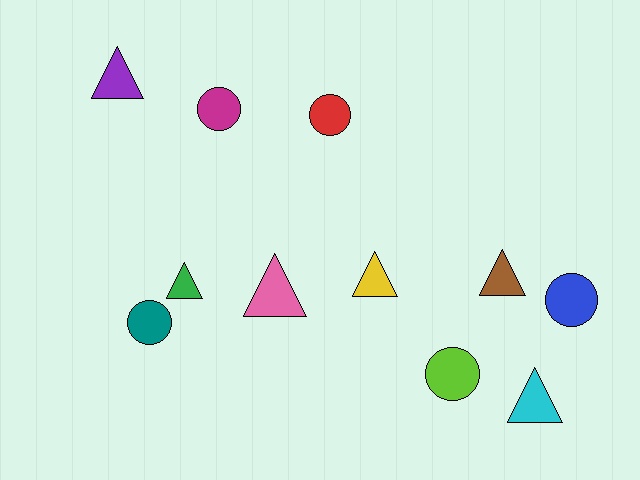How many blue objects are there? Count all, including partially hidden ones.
There is 1 blue object.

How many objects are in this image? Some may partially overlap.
There are 11 objects.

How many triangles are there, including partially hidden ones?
There are 6 triangles.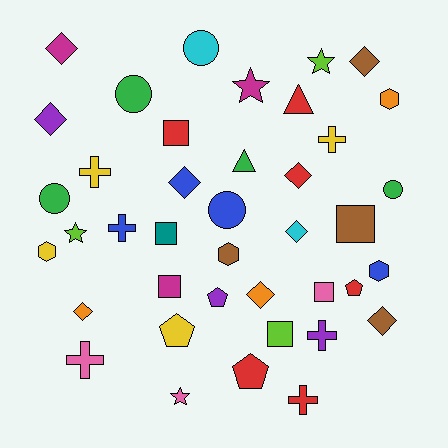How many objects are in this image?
There are 40 objects.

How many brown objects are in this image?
There are 4 brown objects.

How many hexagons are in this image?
There are 4 hexagons.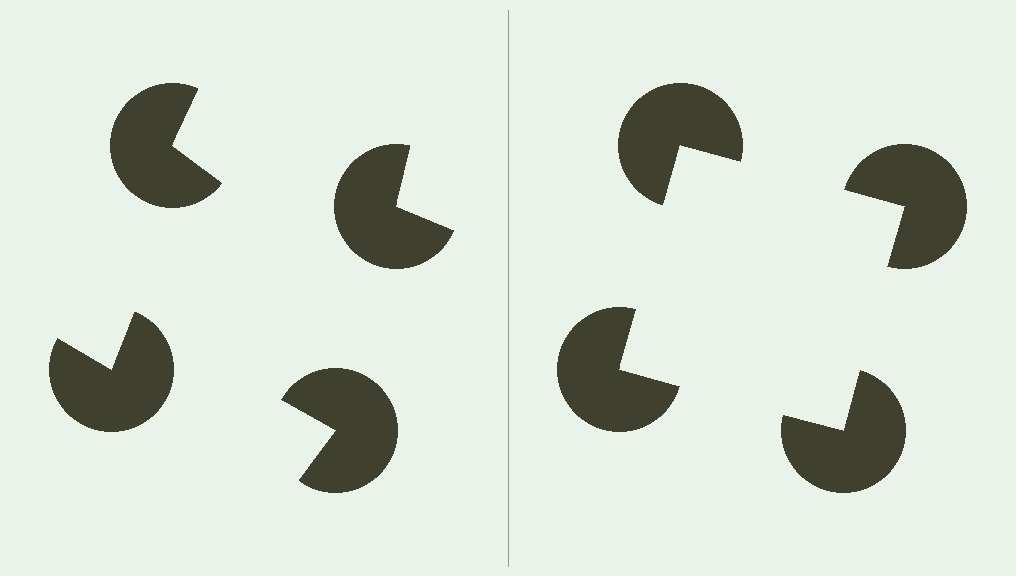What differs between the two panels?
The pac-man discs are positioned identically on both sides; only the wedge orientations differ. On the right they align to a square; on the left they are misaligned.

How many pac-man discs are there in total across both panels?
8 — 4 on each side.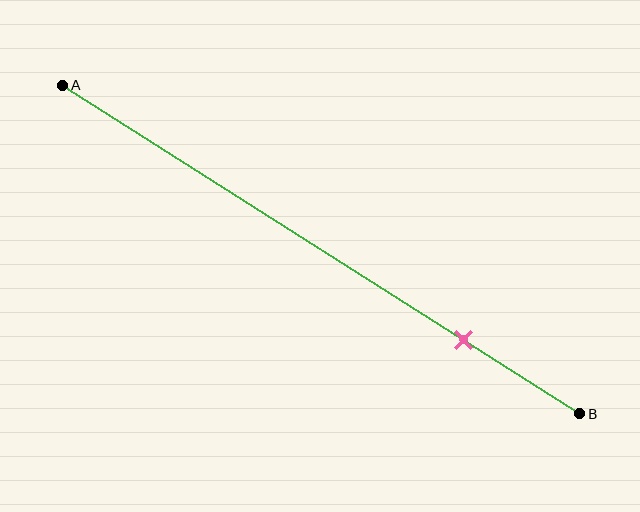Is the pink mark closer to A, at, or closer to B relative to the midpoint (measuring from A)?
The pink mark is closer to point B than the midpoint of segment AB.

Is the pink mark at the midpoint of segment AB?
No, the mark is at about 80% from A, not at the 50% midpoint.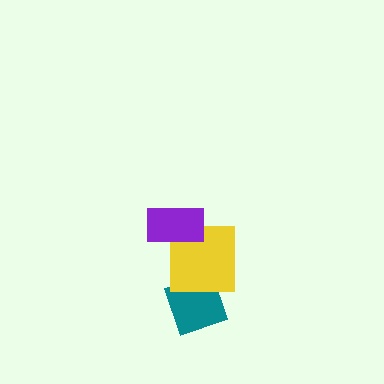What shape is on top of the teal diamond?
The yellow square is on top of the teal diamond.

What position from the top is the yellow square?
The yellow square is 2nd from the top.